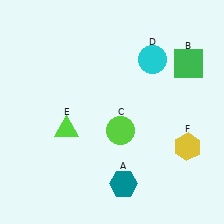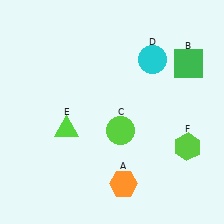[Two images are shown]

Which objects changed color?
A changed from teal to orange. F changed from yellow to lime.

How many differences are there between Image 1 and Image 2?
There are 2 differences between the two images.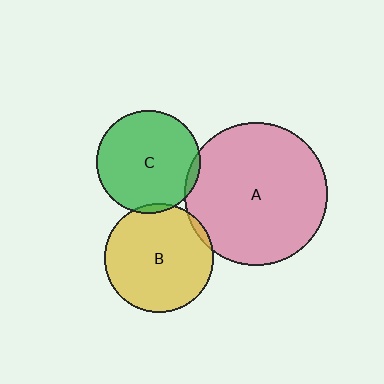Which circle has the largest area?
Circle A (pink).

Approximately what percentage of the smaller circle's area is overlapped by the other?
Approximately 5%.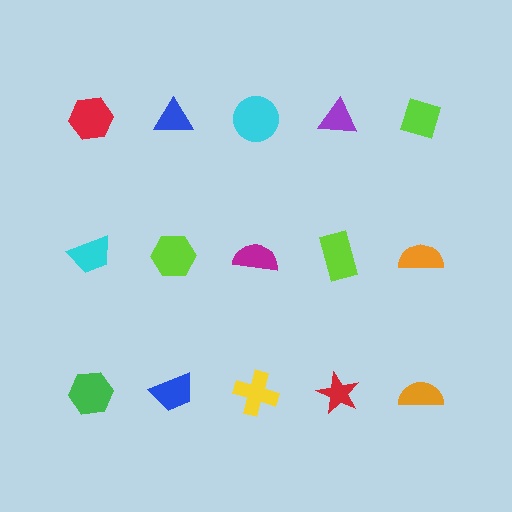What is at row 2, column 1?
A cyan trapezoid.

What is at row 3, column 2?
A blue trapezoid.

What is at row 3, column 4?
A red star.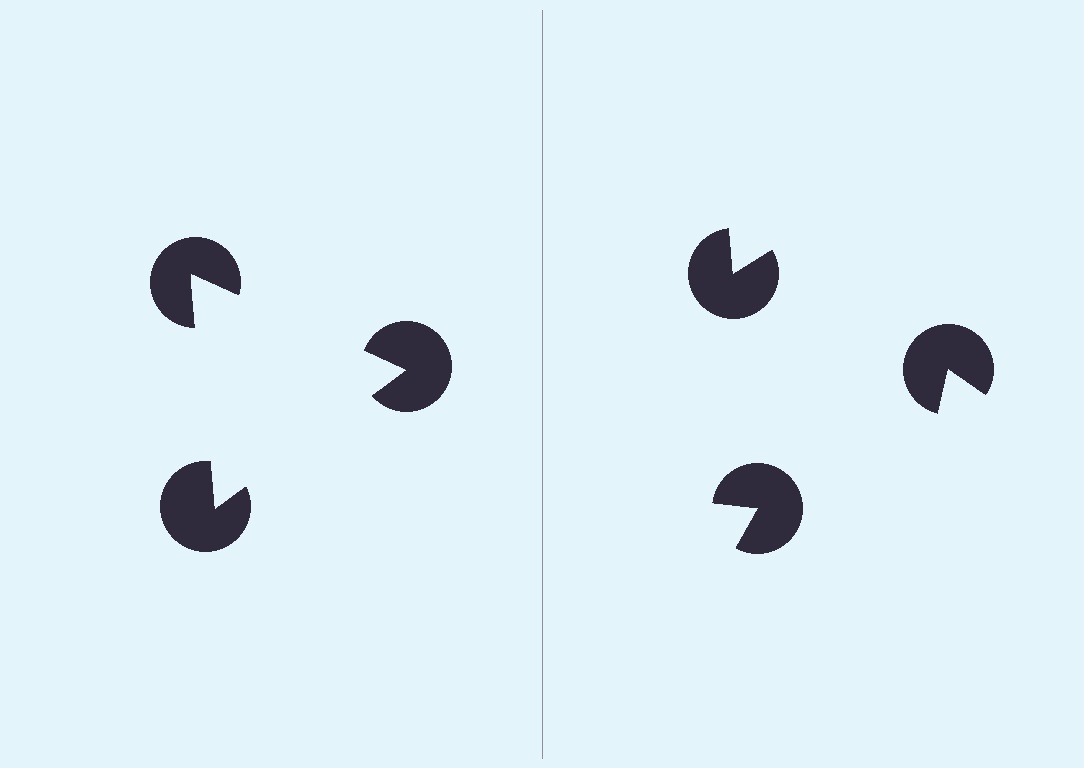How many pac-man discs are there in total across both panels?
6 — 3 on each side.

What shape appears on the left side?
An illusory triangle.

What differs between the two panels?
The pac-man discs are positioned identically on both sides; only the wedge orientations differ. On the left they align to a triangle; on the right they are misaligned.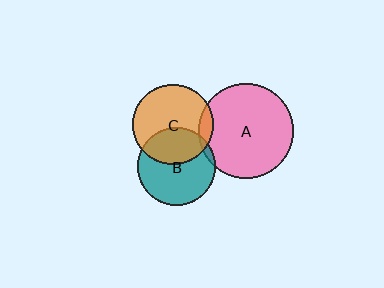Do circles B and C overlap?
Yes.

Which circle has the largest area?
Circle A (pink).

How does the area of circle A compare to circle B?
Approximately 1.5 times.